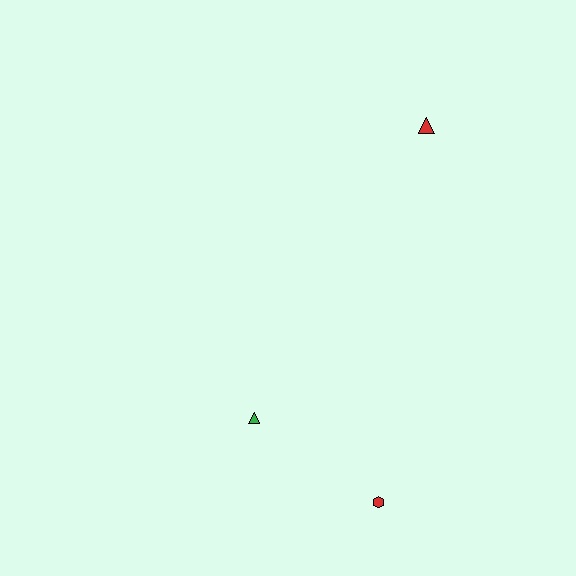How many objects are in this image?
There are 3 objects.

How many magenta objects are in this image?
There are no magenta objects.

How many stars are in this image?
There are no stars.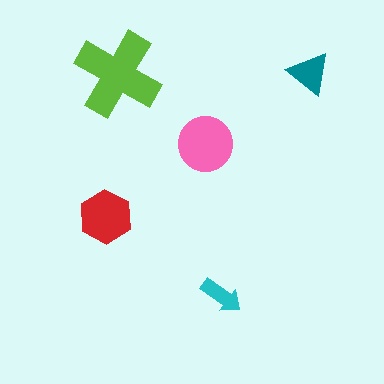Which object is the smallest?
The cyan arrow.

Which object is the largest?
The lime cross.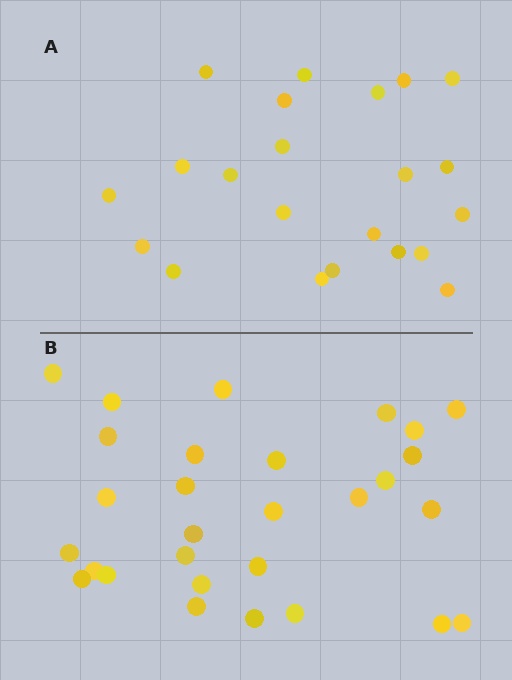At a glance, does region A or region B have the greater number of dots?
Region B (the bottom region) has more dots.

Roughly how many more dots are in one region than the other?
Region B has roughly 8 or so more dots than region A.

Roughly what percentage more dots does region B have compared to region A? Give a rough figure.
About 30% more.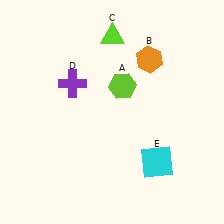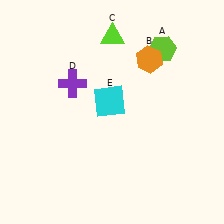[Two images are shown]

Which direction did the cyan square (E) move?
The cyan square (E) moved up.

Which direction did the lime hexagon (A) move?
The lime hexagon (A) moved right.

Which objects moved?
The objects that moved are: the lime hexagon (A), the cyan square (E).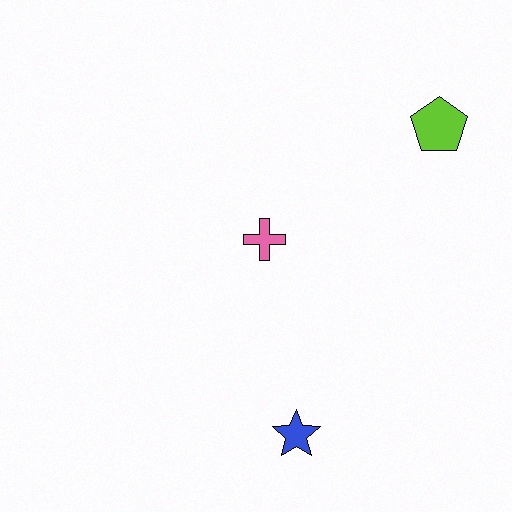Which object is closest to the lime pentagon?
The pink cross is closest to the lime pentagon.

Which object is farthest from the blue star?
The lime pentagon is farthest from the blue star.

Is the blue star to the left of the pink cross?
No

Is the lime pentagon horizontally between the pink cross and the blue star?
No